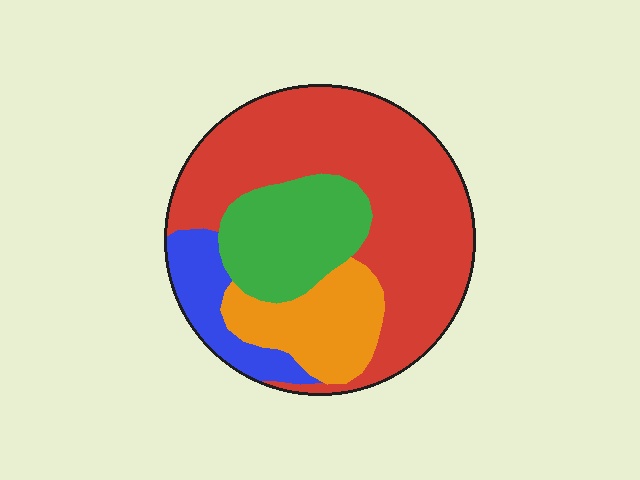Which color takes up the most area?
Red, at roughly 55%.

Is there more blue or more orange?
Orange.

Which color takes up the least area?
Blue, at roughly 10%.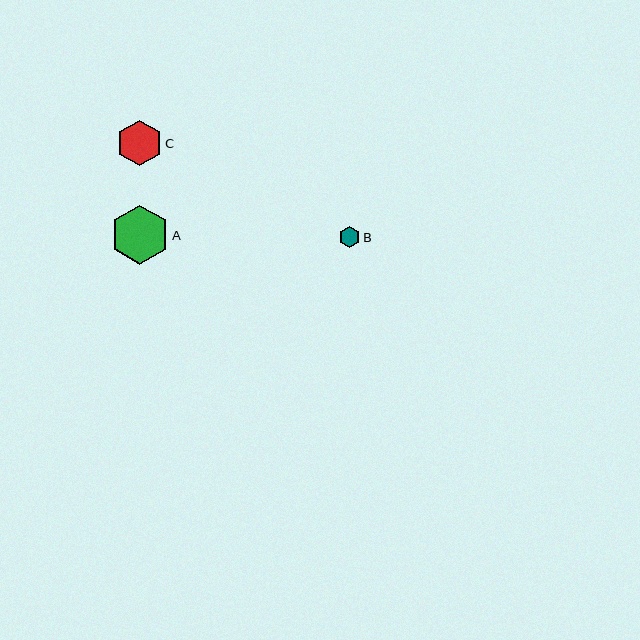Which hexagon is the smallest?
Hexagon B is the smallest with a size of approximately 21 pixels.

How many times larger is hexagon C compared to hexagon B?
Hexagon C is approximately 2.1 times the size of hexagon B.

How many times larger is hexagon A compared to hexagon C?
Hexagon A is approximately 1.3 times the size of hexagon C.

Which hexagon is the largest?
Hexagon A is the largest with a size of approximately 59 pixels.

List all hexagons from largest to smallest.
From largest to smallest: A, C, B.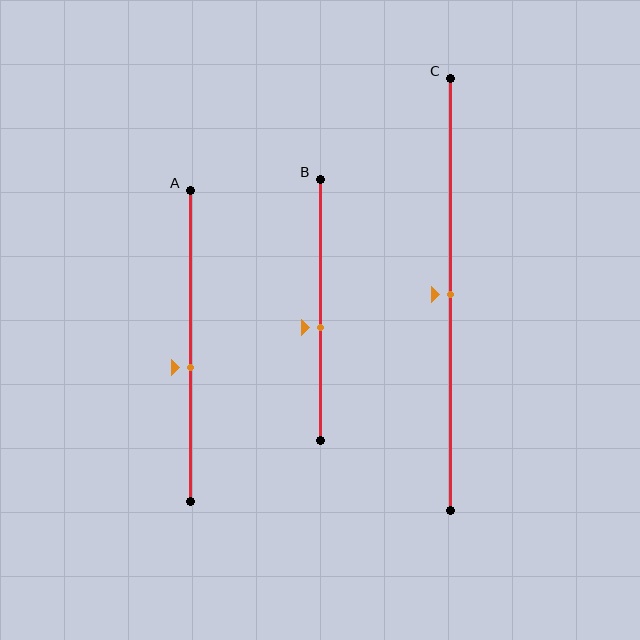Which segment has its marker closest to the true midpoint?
Segment C has its marker closest to the true midpoint.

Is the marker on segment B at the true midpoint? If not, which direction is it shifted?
No, the marker on segment B is shifted downward by about 7% of the segment length.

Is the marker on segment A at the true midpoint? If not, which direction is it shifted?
No, the marker on segment A is shifted downward by about 7% of the segment length.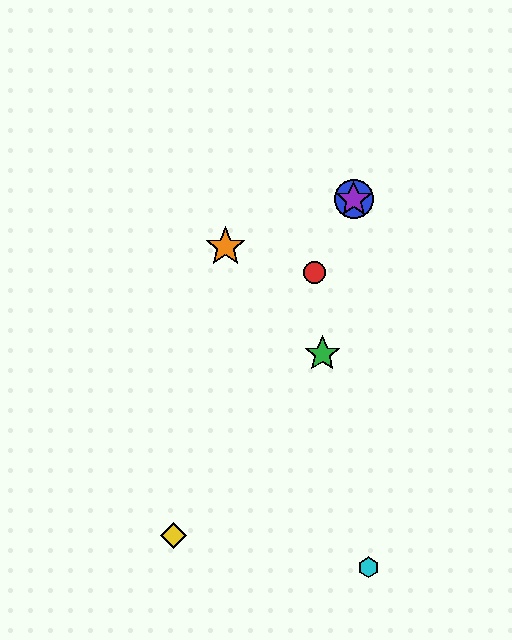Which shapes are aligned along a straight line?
The red circle, the blue circle, the yellow diamond, the purple star are aligned along a straight line.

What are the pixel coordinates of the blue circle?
The blue circle is at (354, 199).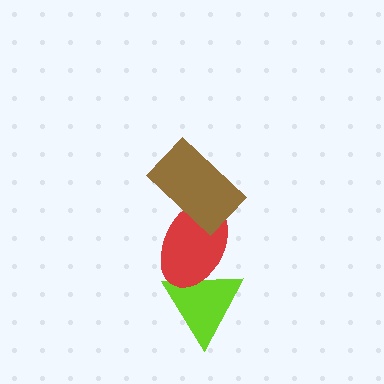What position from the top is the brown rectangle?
The brown rectangle is 1st from the top.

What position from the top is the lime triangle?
The lime triangle is 3rd from the top.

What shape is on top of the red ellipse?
The brown rectangle is on top of the red ellipse.